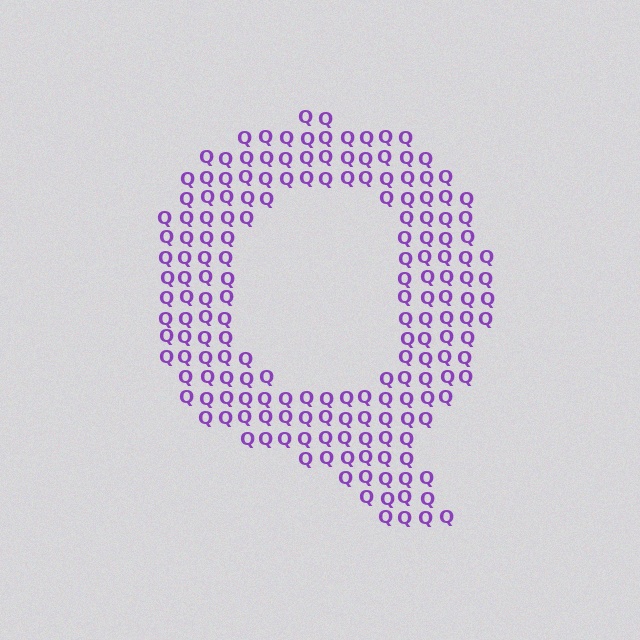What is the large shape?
The large shape is the letter Q.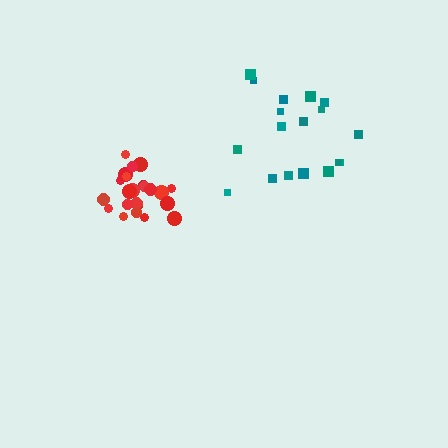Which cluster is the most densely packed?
Red.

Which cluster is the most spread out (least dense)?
Teal.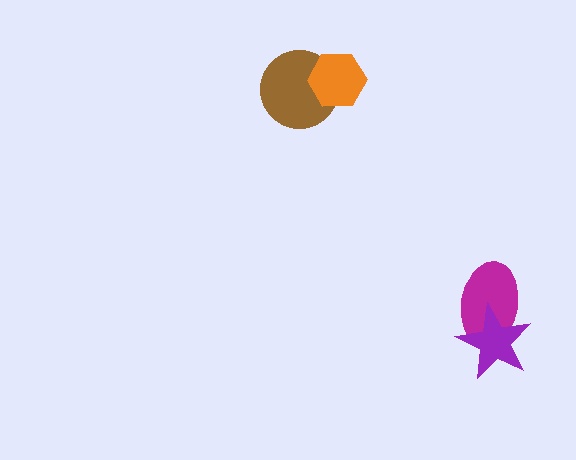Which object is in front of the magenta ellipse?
The purple star is in front of the magenta ellipse.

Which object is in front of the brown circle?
The orange hexagon is in front of the brown circle.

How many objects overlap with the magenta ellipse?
1 object overlaps with the magenta ellipse.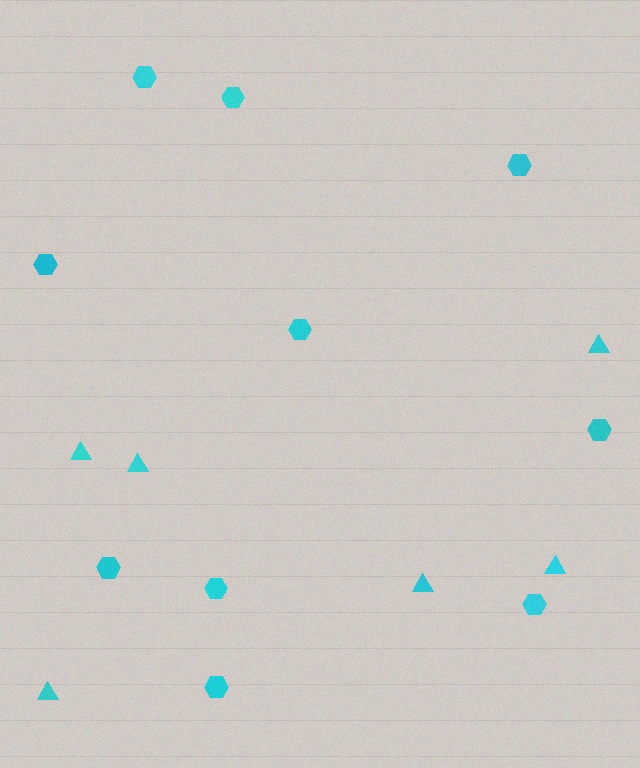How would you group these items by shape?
There are 2 groups: one group of triangles (6) and one group of hexagons (10).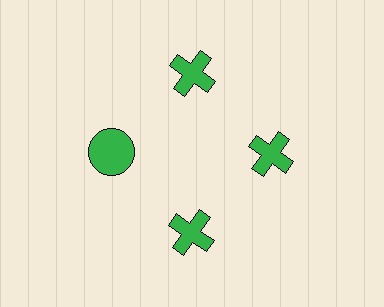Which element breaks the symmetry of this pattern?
The green circle at roughly the 9 o'clock position breaks the symmetry. All other shapes are green crosses.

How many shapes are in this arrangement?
There are 4 shapes arranged in a ring pattern.